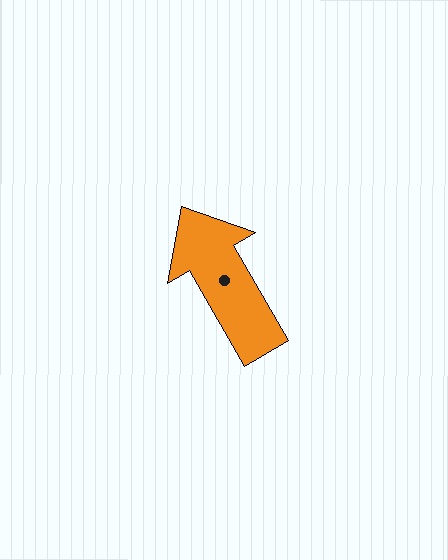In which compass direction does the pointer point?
Northwest.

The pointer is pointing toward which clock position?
Roughly 11 o'clock.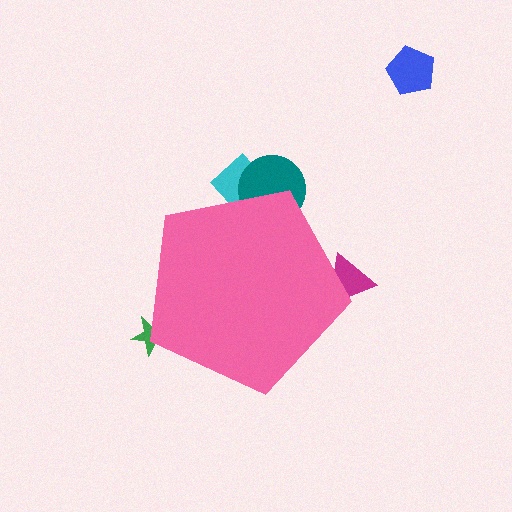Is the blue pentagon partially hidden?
No, the blue pentagon is fully visible.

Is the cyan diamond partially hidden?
Yes, the cyan diamond is partially hidden behind the pink pentagon.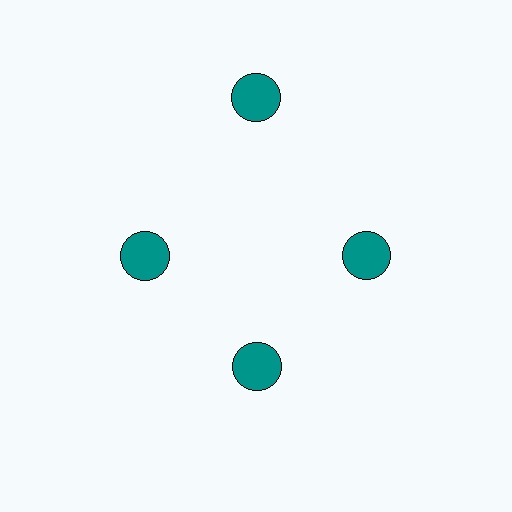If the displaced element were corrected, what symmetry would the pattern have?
It would have 4-fold rotational symmetry — the pattern would map onto itself every 90 degrees.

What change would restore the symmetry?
The symmetry would be restored by moving it inward, back onto the ring so that all 4 circles sit at equal angles and equal distance from the center.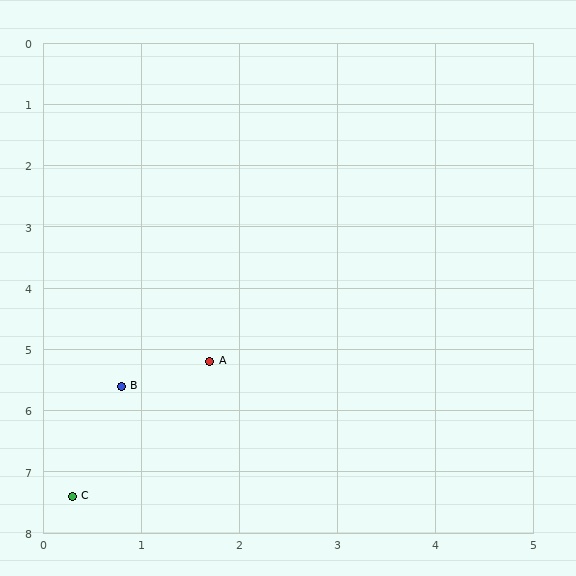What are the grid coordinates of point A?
Point A is at approximately (1.7, 5.2).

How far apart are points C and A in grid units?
Points C and A are about 2.6 grid units apart.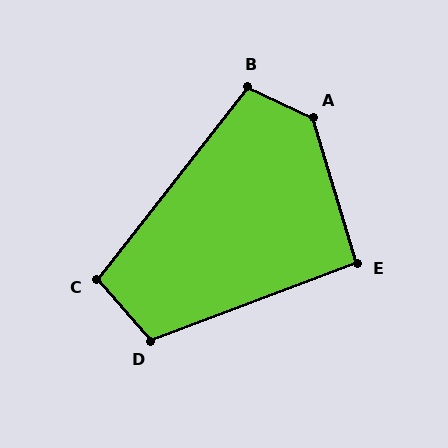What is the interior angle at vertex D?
Approximately 110 degrees (obtuse).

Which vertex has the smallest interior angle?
E, at approximately 94 degrees.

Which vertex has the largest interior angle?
A, at approximately 132 degrees.